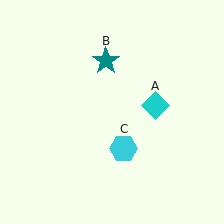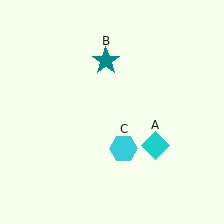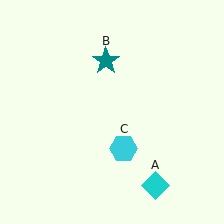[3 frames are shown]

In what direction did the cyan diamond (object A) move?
The cyan diamond (object A) moved down.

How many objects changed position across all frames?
1 object changed position: cyan diamond (object A).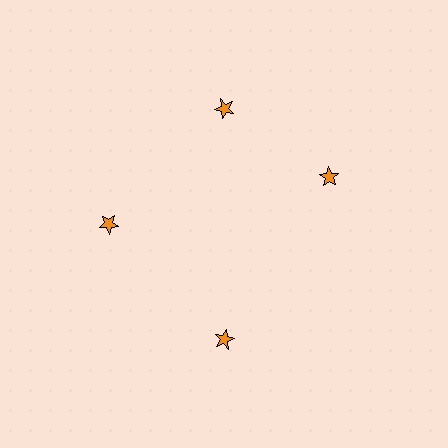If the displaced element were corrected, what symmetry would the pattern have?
It would have 4-fold rotational symmetry — the pattern would map onto itself every 90 degrees.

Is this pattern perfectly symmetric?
No. The 4 orange stars are arranged in a ring, but one element near the 3 o'clock position is rotated out of alignment along the ring, breaking the 4-fold rotational symmetry.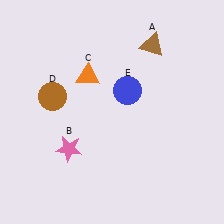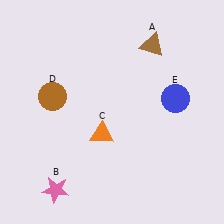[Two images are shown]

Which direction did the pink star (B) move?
The pink star (B) moved down.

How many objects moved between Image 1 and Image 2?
3 objects moved between the two images.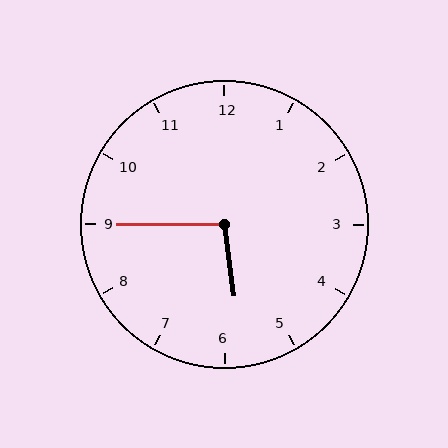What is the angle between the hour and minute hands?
Approximately 98 degrees.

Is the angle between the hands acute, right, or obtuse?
It is obtuse.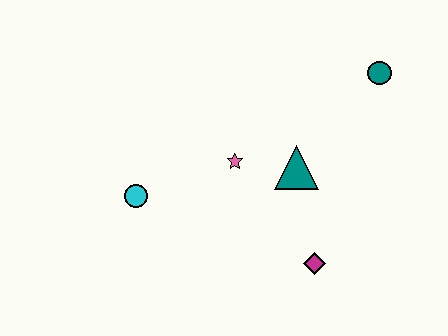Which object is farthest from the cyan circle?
The teal circle is farthest from the cyan circle.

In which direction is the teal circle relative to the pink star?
The teal circle is to the right of the pink star.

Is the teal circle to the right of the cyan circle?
Yes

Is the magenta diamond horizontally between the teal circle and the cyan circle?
Yes